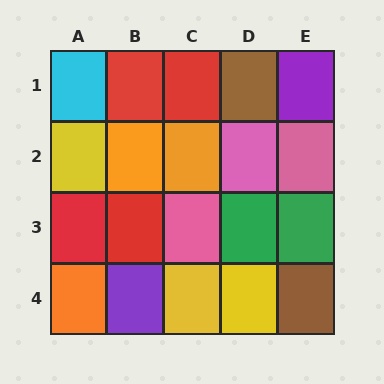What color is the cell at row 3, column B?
Red.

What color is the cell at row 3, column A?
Red.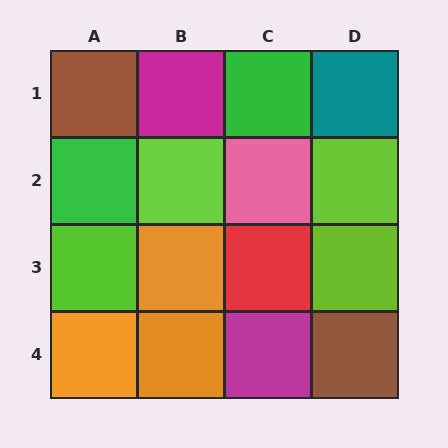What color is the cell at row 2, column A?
Green.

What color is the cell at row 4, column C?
Magenta.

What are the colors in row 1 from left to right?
Brown, magenta, green, teal.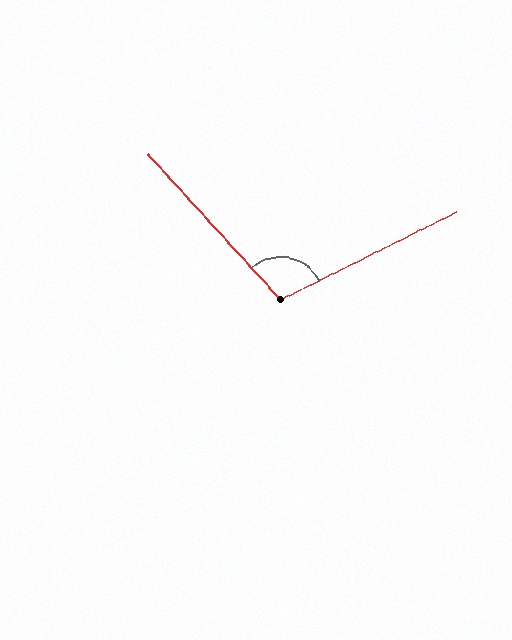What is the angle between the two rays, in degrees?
Approximately 106 degrees.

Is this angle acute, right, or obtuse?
It is obtuse.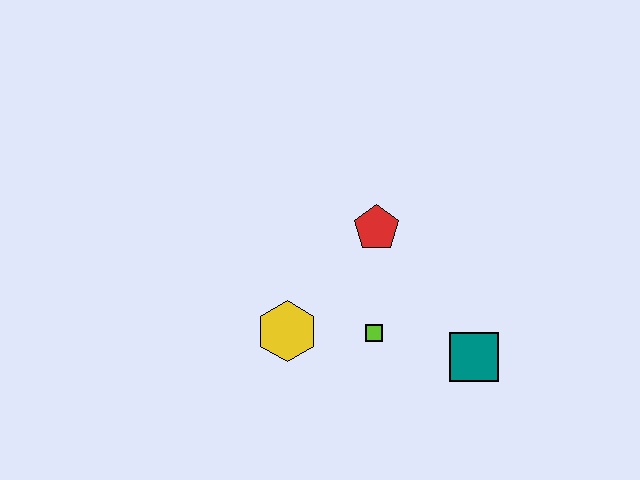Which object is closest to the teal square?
The lime square is closest to the teal square.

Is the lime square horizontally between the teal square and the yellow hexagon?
Yes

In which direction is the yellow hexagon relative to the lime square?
The yellow hexagon is to the left of the lime square.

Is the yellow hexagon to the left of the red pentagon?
Yes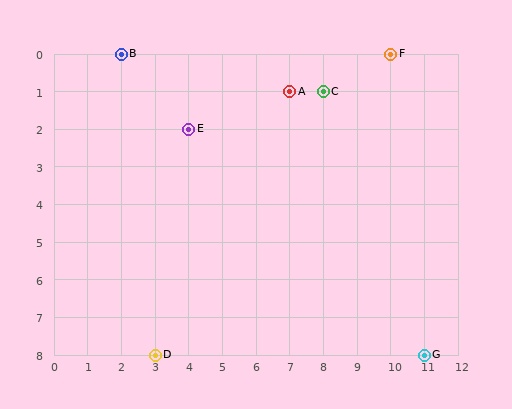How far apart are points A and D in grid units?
Points A and D are 4 columns and 7 rows apart (about 8.1 grid units diagonally).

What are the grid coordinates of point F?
Point F is at grid coordinates (10, 0).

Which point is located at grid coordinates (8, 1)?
Point C is at (8, 1).